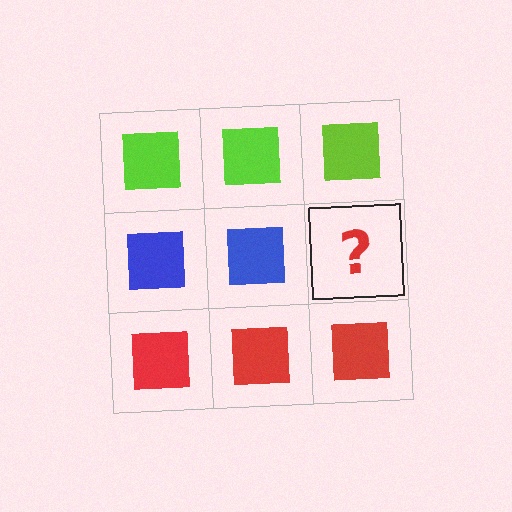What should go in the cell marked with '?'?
The missing cell should contain a blue square.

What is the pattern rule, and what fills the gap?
The rule is that each row has a consistent color. The gap should be filled with a blue square.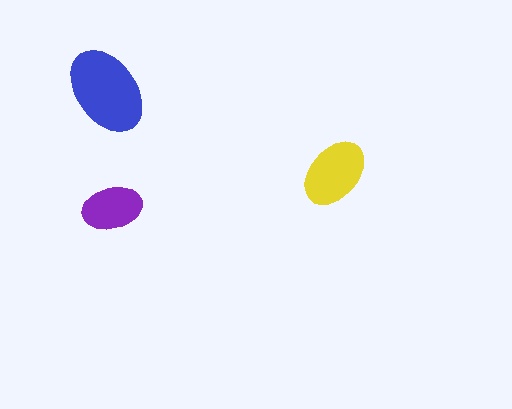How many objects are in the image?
There are 3 objects in the image.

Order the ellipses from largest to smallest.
the blue one, the yellow one, the purple one.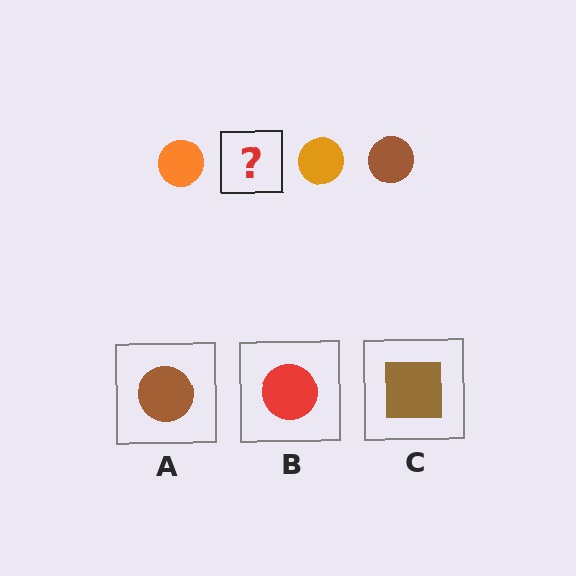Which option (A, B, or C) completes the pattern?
A.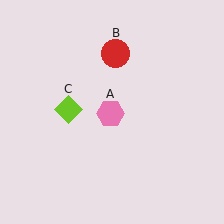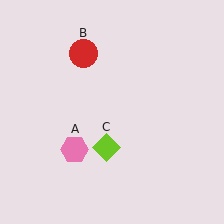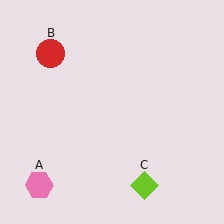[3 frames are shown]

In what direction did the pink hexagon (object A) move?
The pink hexagon (object A) moved down and to the left.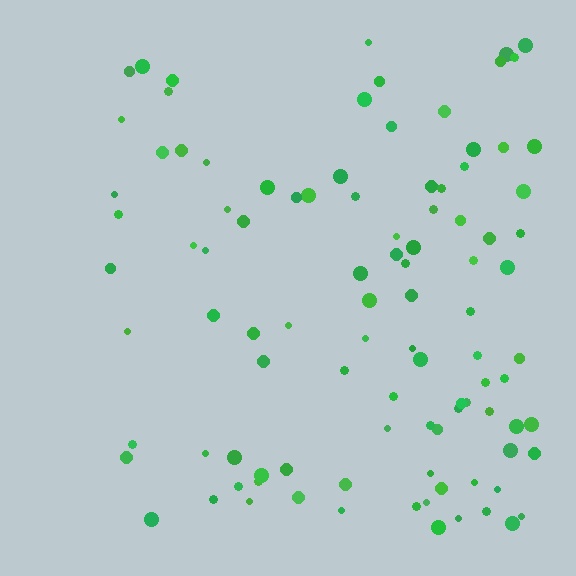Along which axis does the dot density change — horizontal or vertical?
Horizontal.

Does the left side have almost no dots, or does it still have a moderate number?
Still a moderate number, just noticeably fewer than the right.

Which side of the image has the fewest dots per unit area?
The left.